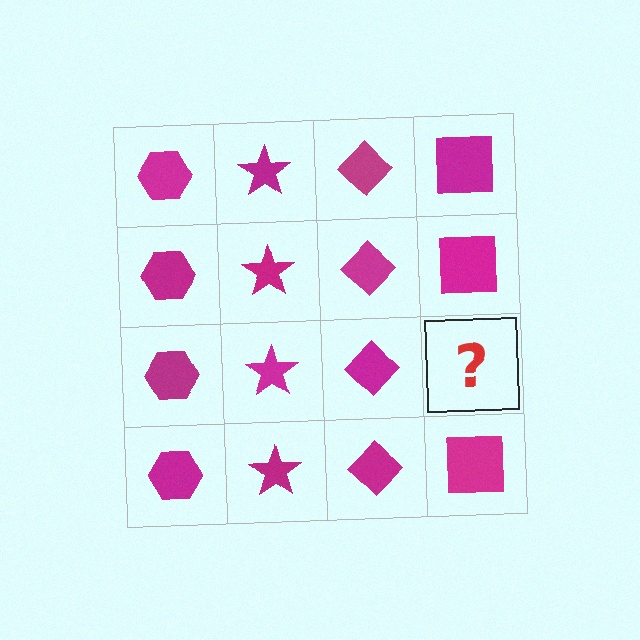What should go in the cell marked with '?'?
The missing cell should contain a magenta square.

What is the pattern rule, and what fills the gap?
The rule is that each column has a consistent shape. The gap should be filled with a magenta square.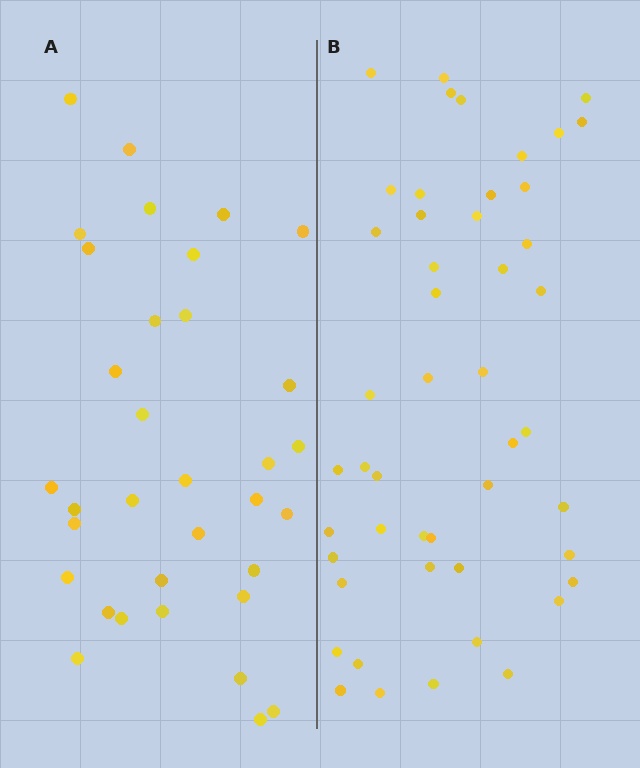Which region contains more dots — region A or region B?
Region B (the right region) has more dots.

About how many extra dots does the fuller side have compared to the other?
Region B has approximately 15 more dots than region A.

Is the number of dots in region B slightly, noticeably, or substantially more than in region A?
Region B has noticeably more, but not dramatically so. The ratio is roughly 1.4 to 1.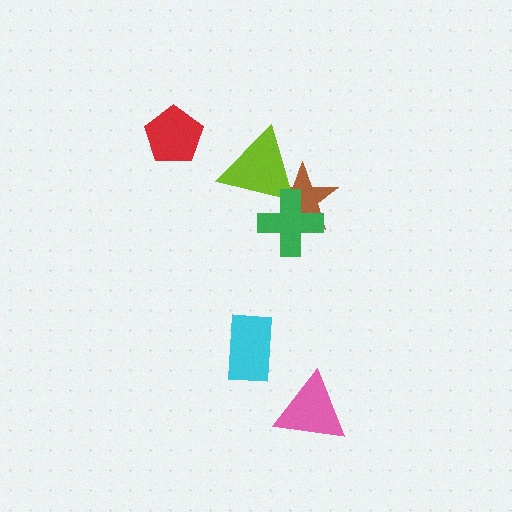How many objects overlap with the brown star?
2 objects overlap with the brown star.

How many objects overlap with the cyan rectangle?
0 objects overlap with the cyan rectangle.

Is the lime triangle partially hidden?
Yes, it is partially covered by another shape.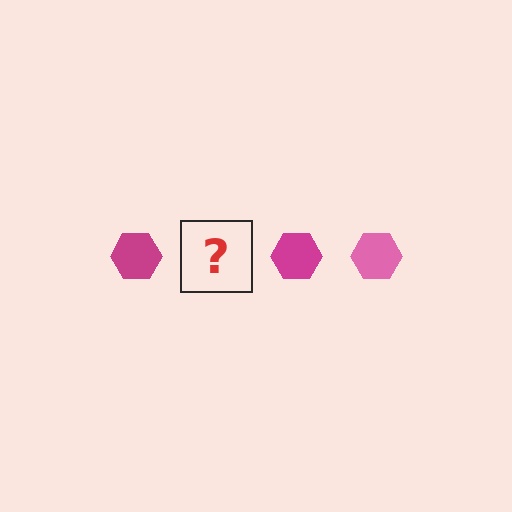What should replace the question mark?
The question mark should be replaced with a pink hexagon.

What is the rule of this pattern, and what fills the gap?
The rule is that the pattern cycles through magenta, pink hexagons. The gap should be filled with a pink hexagon.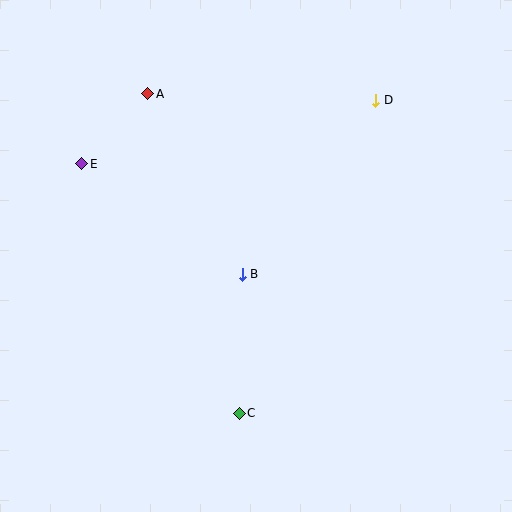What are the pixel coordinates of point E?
Point E is at (82, 164).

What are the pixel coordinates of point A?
Point A is at (148, 94).